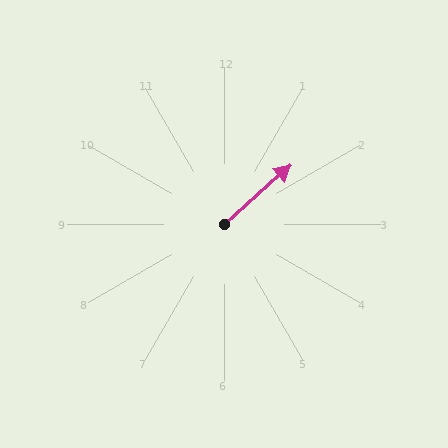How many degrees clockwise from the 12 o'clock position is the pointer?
Approximately 48 degrees.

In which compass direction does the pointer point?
Northeast.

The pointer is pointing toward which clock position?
Roughly 2 o'clock.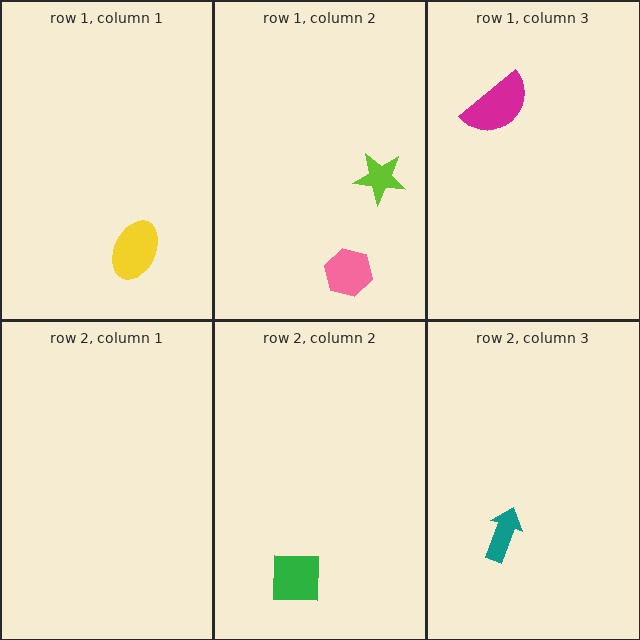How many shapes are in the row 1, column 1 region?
1.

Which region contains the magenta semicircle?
The row 1, column 3 region.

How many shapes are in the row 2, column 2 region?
1.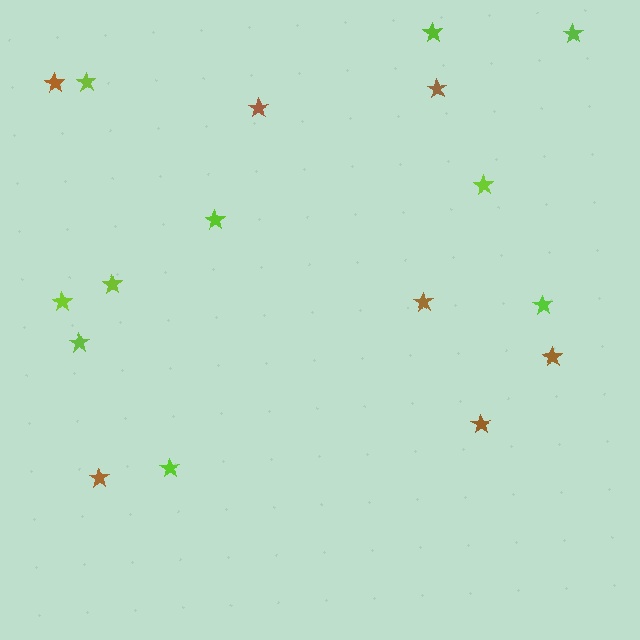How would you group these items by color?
There are 2 groups: one group of lime stars (10) and one group of brown stars (7).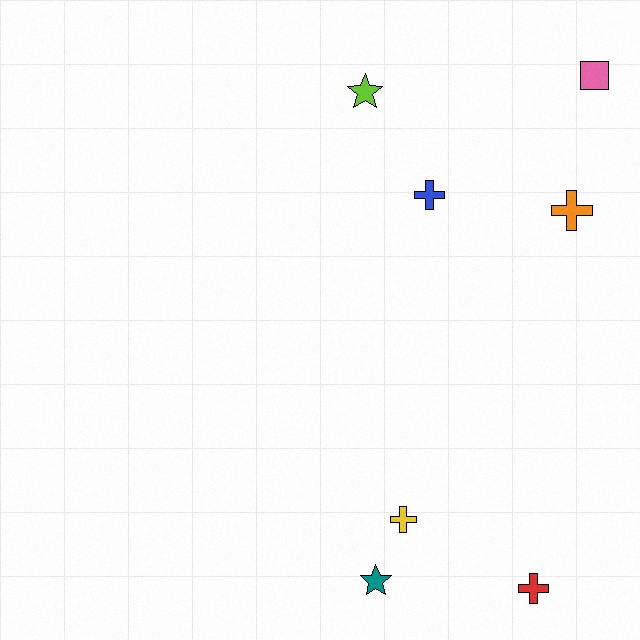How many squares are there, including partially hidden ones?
There is 1 square.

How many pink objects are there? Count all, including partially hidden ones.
There is 1 pink object.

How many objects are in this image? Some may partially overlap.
There are 7 objects.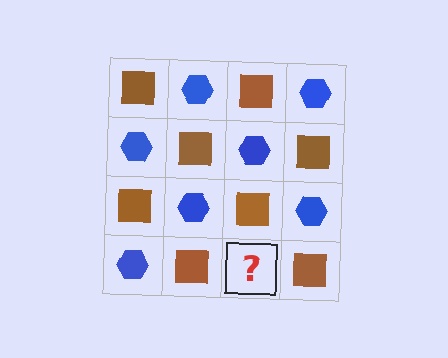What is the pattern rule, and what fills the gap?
The rule is that it alternates brown square and blue hexagon in a checkerboard pattern. The gap should be filled with a blue hexagon.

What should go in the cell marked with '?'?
The missing cell should contain a blue hexagon.